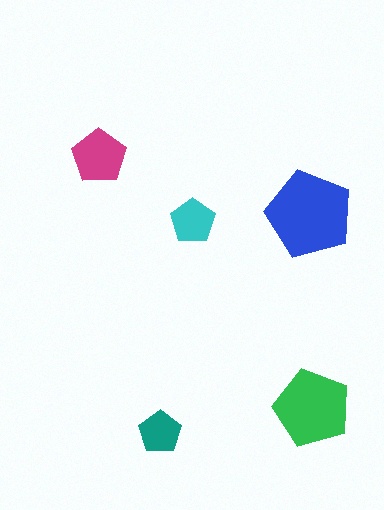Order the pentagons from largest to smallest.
the blue one, the green one, the magenta one, the cyan one, the teal one.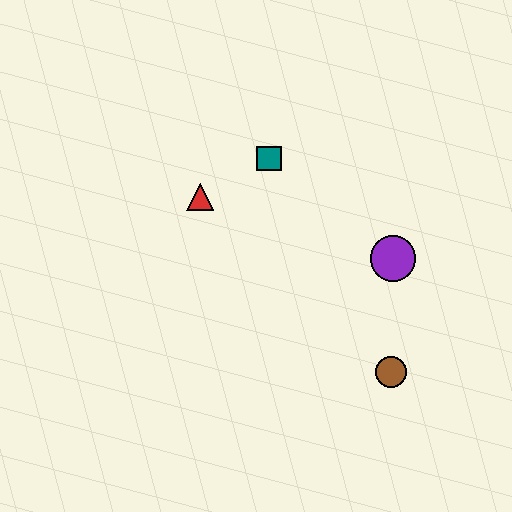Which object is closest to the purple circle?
The brown circle is closest to the purple circle.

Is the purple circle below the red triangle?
Yes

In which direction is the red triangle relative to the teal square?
The red triangle is to the left of the teal square.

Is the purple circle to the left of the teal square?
No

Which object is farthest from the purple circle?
The red triangle is farthest from the purple circle.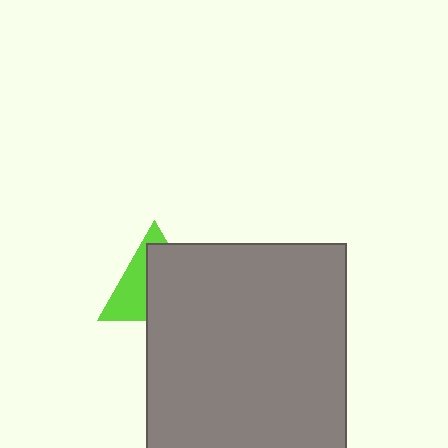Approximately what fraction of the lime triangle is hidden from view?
Roughly 59% of the lime triangle is hidden behind the gray rectangle.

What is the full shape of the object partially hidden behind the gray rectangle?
The partially hidden object is a lime triangle.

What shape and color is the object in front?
The object in front is a gray rectangle.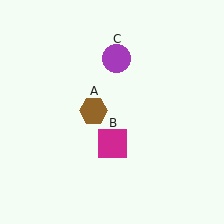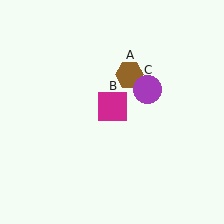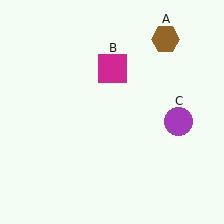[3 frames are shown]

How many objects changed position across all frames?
3 objects changed position: brown hexagon (object A), magenta square (object B), purple circle (object C).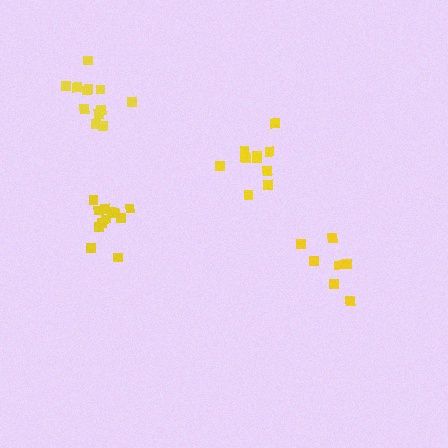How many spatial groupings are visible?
There are 4 spatial groupings.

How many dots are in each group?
Group 1: 12 dots, Group 2: 7 dots, Group 3: 12 dots, Group 4: 12 dots (43 total).